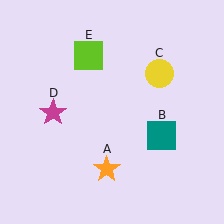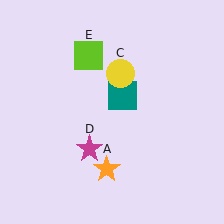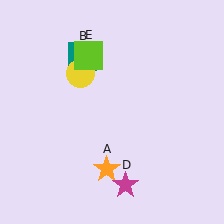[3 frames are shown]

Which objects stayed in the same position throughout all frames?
Orange star (object A) and lime square (object E) remained stationary.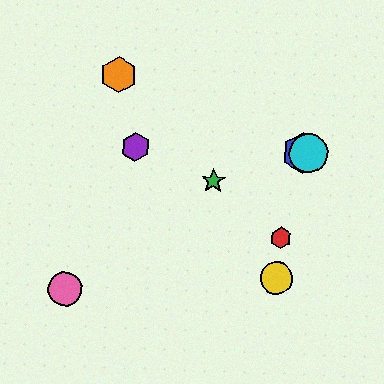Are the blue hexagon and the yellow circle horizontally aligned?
No, the blue hexagon is at y≈153 and the yellow circle is at y≈278.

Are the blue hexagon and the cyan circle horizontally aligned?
Yes, both are at y≈153.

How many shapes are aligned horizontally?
3 shapes (the blue hexagon, the purple hexagon, the cyan circle) are aligned horizontally.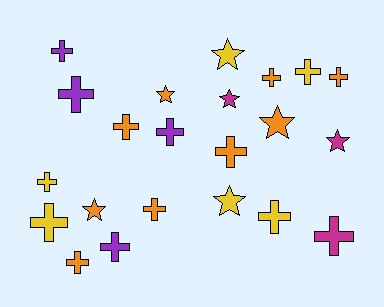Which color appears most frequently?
Orange, with 9 objects.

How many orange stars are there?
There are 3 orange stars.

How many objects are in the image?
There are 22 objects.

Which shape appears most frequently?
Cross, with 15 objects.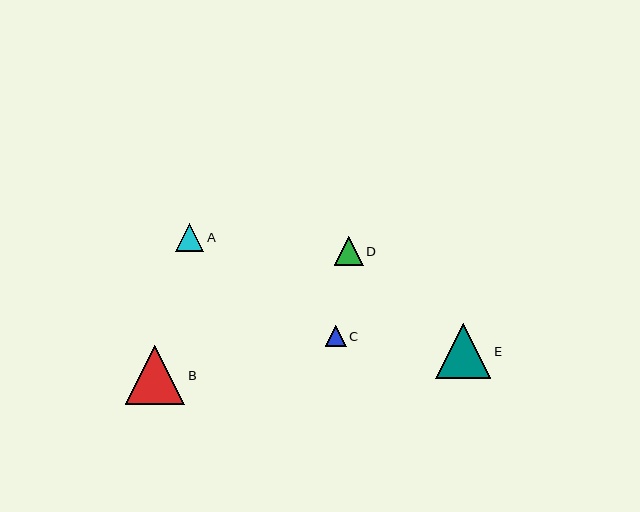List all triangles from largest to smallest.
From largest to smallest: B, E, D, A, C.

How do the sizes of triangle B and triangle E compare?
Triangle B and triangle E are approximately the same size.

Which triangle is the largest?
Triangle B is the largest with a size of approximately 59 pixels.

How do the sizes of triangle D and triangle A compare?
Triangle D and triangle A are approximately the same size.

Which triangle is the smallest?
Triangle C is the smallest with a size of approximately 21 pixels.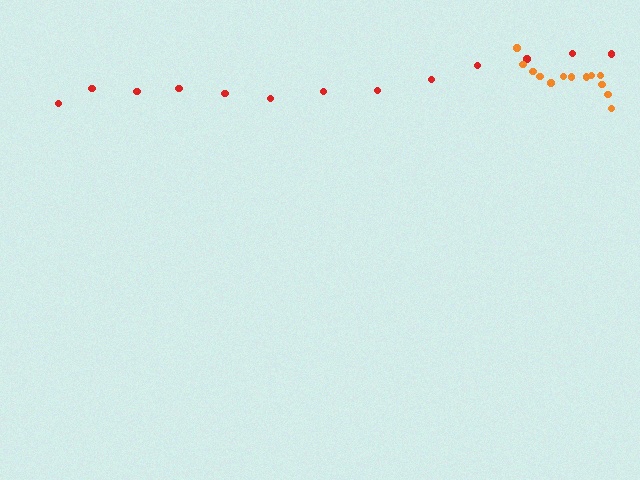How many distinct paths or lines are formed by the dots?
There are 2 distinct paths.